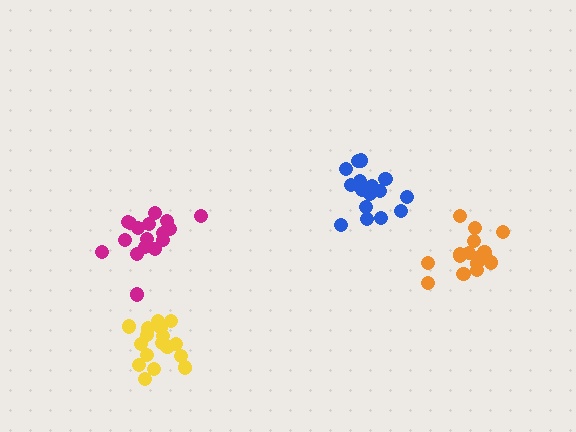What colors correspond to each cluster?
The clusters are colored: magenta, blue, orange, yellow.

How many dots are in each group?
Group 1: 17 dots, Group 2: 18 dots, Group 3: 17 dots, Group 4: 17 dots (69 total).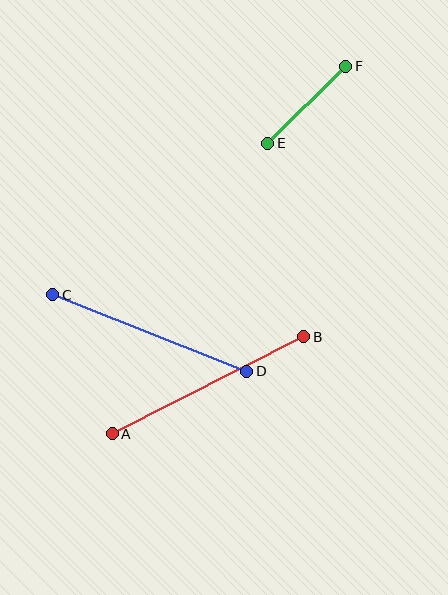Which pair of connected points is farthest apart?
Points A and B are farthest apart.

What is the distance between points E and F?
The distance is approximately 110 pixels.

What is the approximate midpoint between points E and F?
The midpoint is at approximately (307, 105) pixels.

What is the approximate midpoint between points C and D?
The midpoint is at approximately (150, 333) pixels.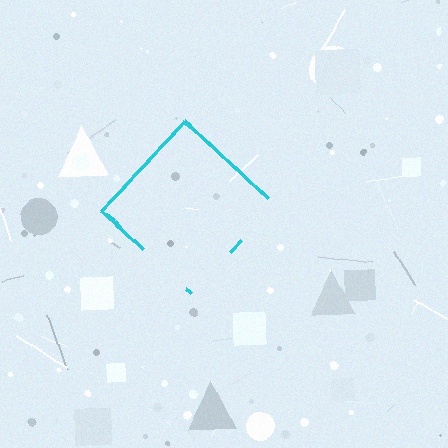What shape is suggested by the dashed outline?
The dashed outline suggests a diamond.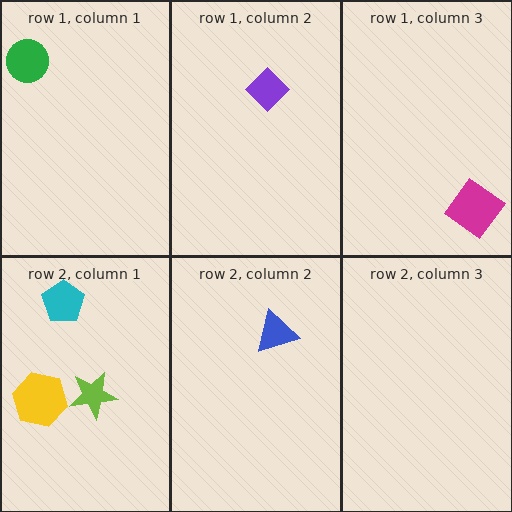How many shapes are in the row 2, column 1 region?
3.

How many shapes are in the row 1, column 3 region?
1.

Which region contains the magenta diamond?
The row 1, column 3 region.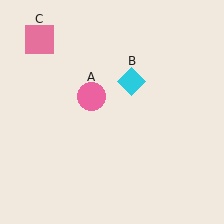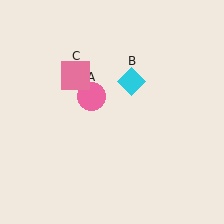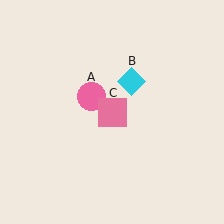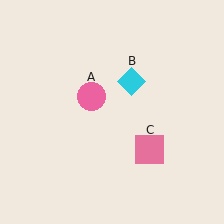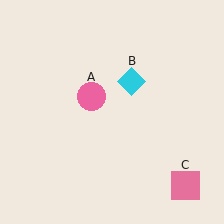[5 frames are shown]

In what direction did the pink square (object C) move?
The pink square (object C) moved down and to the right.